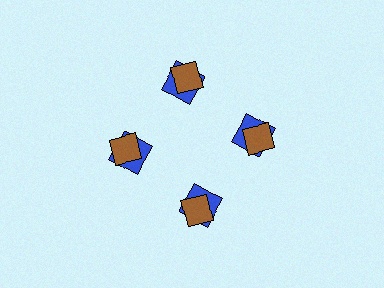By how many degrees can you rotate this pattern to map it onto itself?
The pattern maps onto itself every 90 degrees of rotation.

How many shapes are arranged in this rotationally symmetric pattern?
There are 8 shapes, arranged in 4 groups of 2.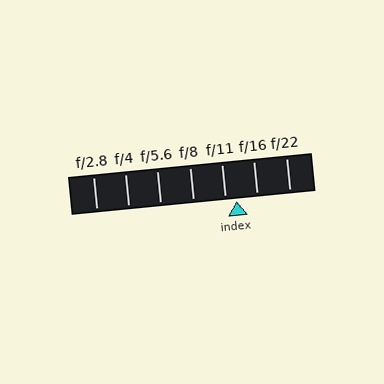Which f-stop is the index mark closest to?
The index mark is closest to f/11.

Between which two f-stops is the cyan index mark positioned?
The index mark is between f/11 and f/16.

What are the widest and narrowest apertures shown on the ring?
The widest aperture shown is f/2.8 and the narrowest is f/22.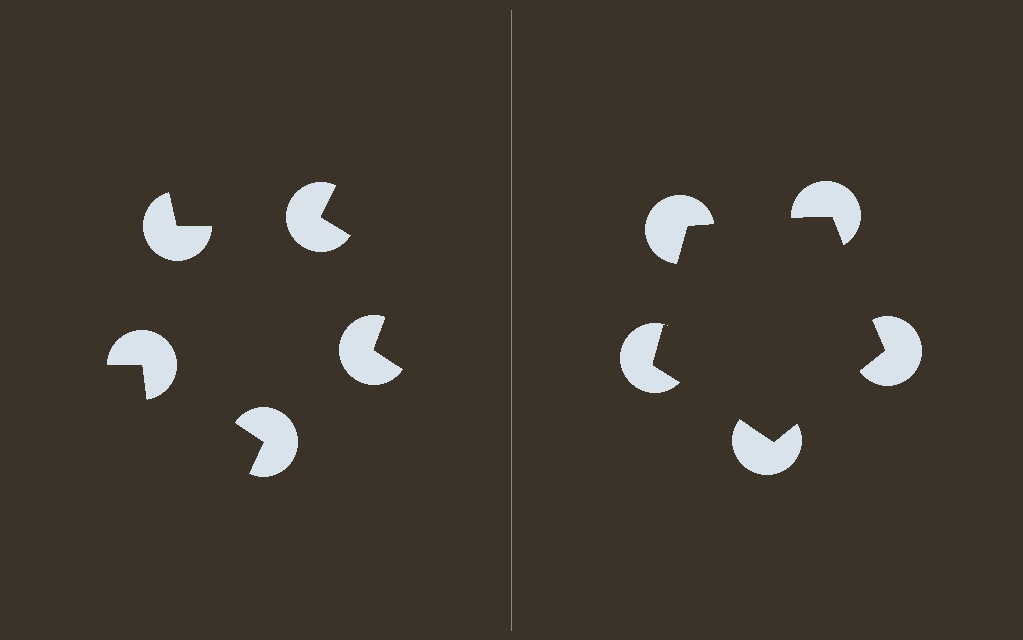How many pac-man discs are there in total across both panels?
10 — 5 on each side.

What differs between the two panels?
The pac-man discs are positioned identically on both sides; only the wedge orientations differ. On the right they align to a pentagon; on the left they are misaligned.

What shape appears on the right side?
An illusory pentagon.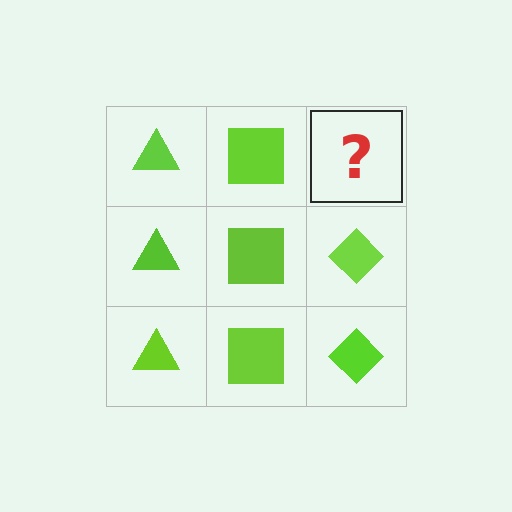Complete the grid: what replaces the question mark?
The question mark should be replaced with a lime diamond.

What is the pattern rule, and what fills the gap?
The rule is that each column has a consistent shape. The gap should be filled with a lime diamond.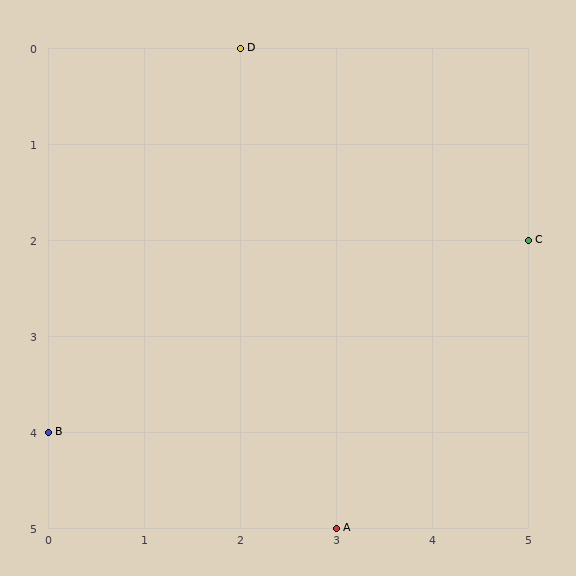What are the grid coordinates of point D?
Point D is at grid coordinates (2, 0).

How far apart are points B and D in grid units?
Points B and D are 2 columns and 4 rows apart (about 4.5 grid units diagonally).